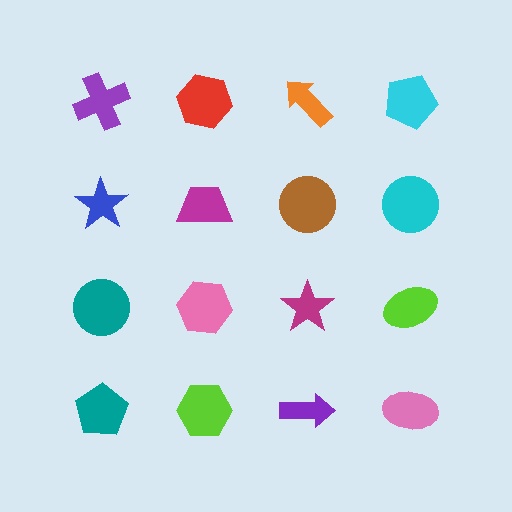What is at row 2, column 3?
A brown circle.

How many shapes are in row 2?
4 shapes.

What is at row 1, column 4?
A cyan pentagon.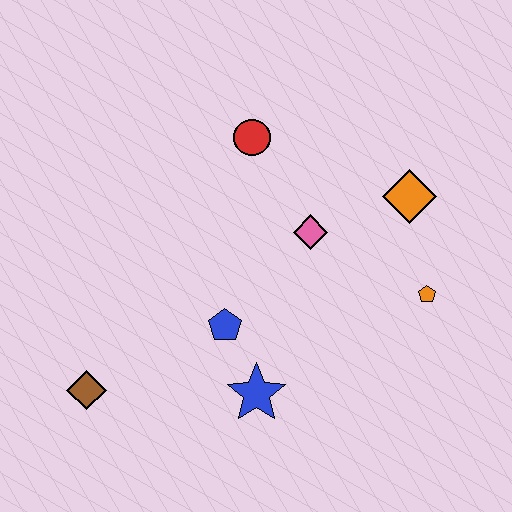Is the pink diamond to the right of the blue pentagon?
Yes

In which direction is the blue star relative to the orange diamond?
The blue star is below the orange diamond.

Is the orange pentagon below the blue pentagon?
No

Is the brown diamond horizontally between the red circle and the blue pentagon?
No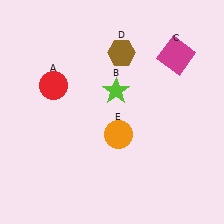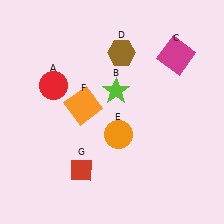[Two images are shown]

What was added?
An orange square (F), a red diamond (G) were added in Image 2.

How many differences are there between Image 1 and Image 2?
There are 2 differences between the two images.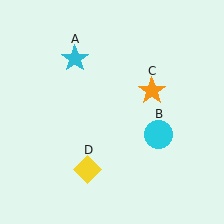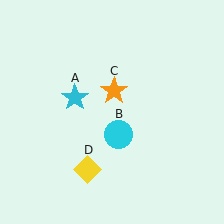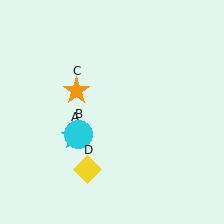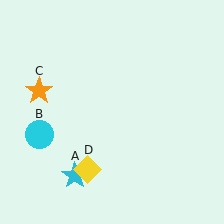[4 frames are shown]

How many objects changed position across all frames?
3 objects changed position: cyan star (object A), cyan circle (object B), orange star (object C).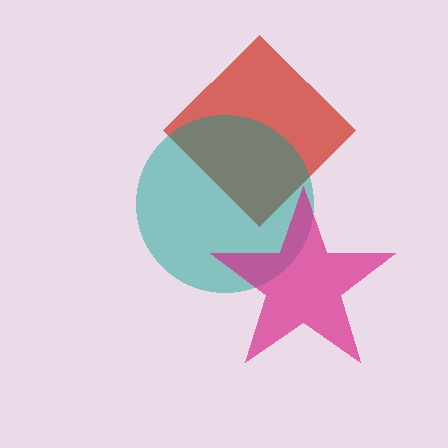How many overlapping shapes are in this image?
There are 3 overlapping shapes in the image.